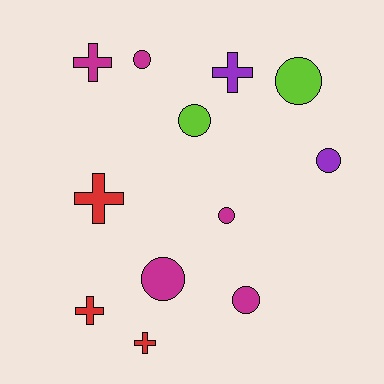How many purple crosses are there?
There is 1 purple cross.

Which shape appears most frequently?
Circle, with 7 objects.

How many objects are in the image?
There are 12 objects.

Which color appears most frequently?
Magenta, with 5 objects.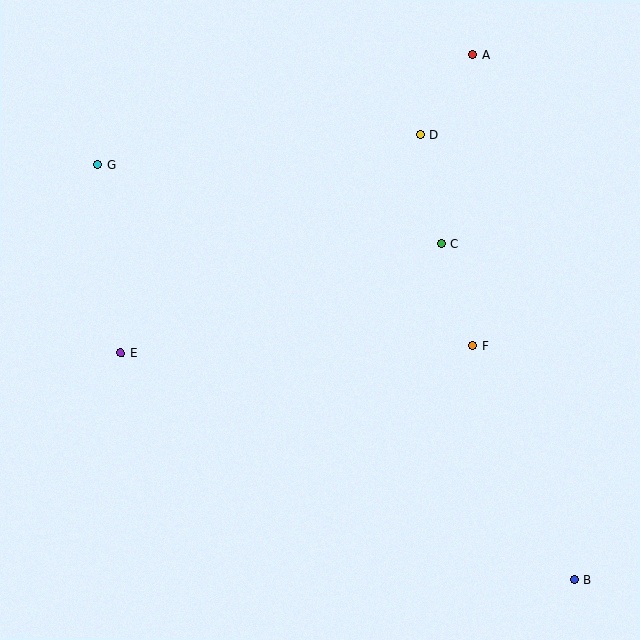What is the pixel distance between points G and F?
The distance between G and F is 416 pixels.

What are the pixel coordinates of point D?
Point D is at (421, 135).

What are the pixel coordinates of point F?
Point F is at (473, 346).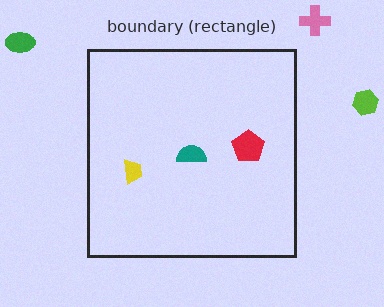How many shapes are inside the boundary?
3 inside, 3 outside.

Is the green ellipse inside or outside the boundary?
Outside.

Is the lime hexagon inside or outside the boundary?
Outside.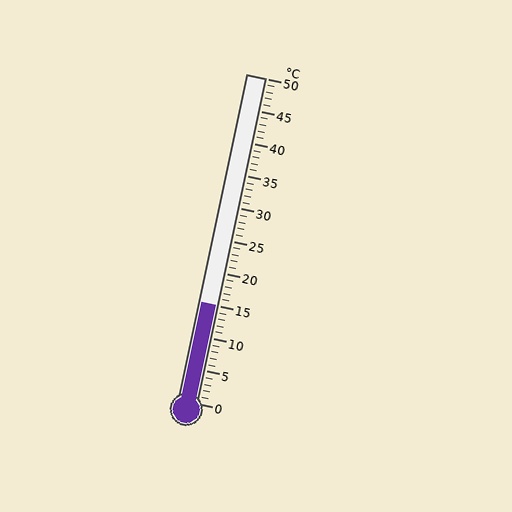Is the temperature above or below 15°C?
The temperature is at 15°C.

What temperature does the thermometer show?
The thermometer shows approximately 15°C.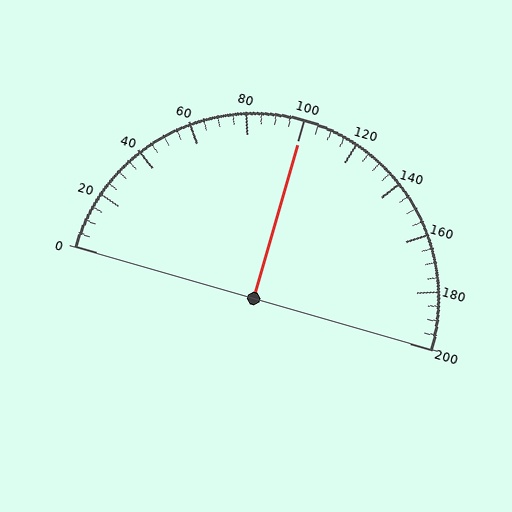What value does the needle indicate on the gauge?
The needle indicates approximately 100.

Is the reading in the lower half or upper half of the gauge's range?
The reading is in the upper half of the range (0 to 200).